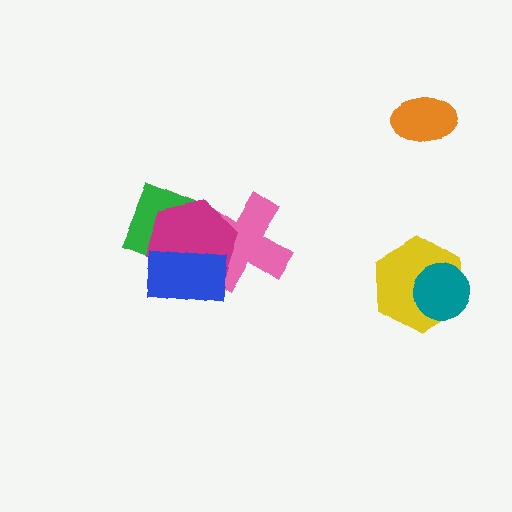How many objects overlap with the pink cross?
2 objects overlap with the pink cross.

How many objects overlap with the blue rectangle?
3 objects overlap with the blue rectangle.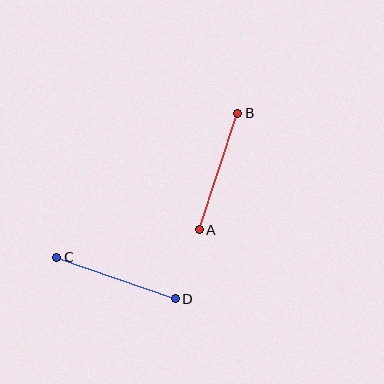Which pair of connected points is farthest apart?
Points C and D are farthest apart.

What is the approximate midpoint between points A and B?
The midpoint is at approximately (218, 172) pixels.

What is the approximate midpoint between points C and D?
The midpoint is at approximately (116, 278) pixels.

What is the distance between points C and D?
The distance is approximately 126 pixels.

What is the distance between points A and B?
The distance is approximately 122 pixels.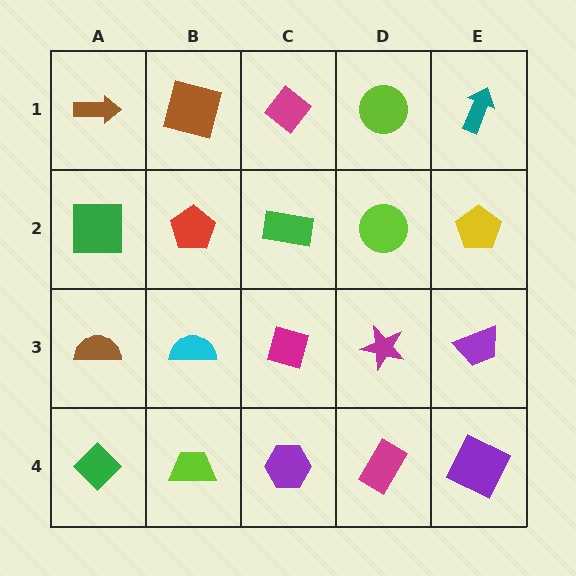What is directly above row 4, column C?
A magenta diamond.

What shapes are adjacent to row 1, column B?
A red pentagon (row 2, column B), a brown arrow (row 1, column A), a magenta diamond (row 1, column C).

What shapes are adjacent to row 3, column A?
A green square (row 2, column A), a green diamond (row 4, column A), a cyan semicircle (row 3, column B).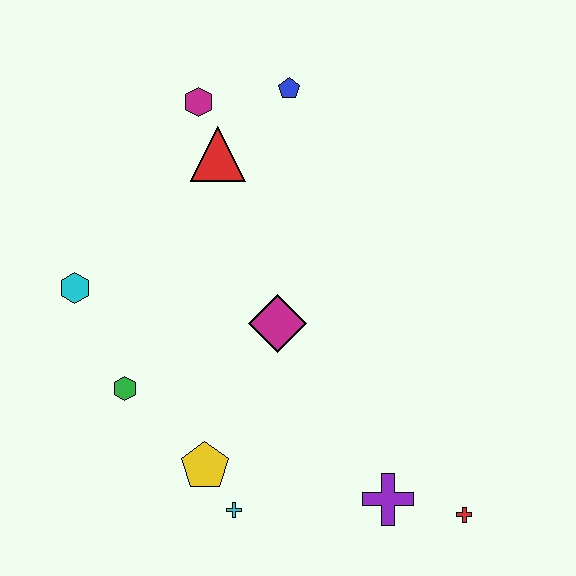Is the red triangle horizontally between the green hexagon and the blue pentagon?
Yes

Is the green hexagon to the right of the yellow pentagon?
No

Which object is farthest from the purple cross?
The magenta hexagon is farthest from the purple cross.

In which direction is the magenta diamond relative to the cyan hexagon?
The magenta diamond is to the right of the cyan hexagon.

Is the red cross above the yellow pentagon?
No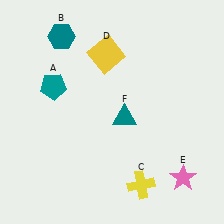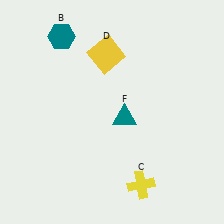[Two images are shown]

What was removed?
The teal pentagon (A), the pink star (E) were removed in Image 2.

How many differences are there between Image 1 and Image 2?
There are 2 differences between the two images.